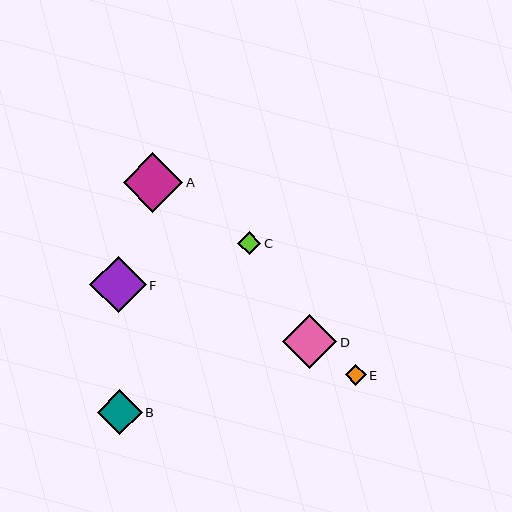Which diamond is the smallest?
Diamond E is the smallest with a size of approximately 21 pixels.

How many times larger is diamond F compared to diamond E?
Diamond F is approximately 2.7 times the size of diamond E.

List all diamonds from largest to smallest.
From largest to smallest: A, F, D, B, C, E.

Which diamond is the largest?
Diamond A is the largest with a size of approximately 60 pixels.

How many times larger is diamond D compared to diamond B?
Diamond D is approximately 1.2 times the size of diamond B.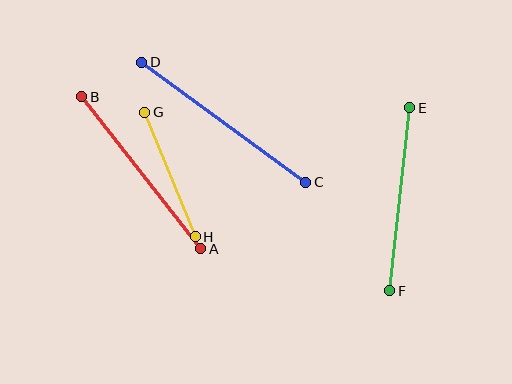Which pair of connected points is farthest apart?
Points C and D are farthest apart.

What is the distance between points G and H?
The distance is approximately 134 pixels.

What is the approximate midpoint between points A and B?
The midpoint is at approximately (141, 173) pixels.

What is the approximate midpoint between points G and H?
The midpoint is at approximately (170, 174) pixels.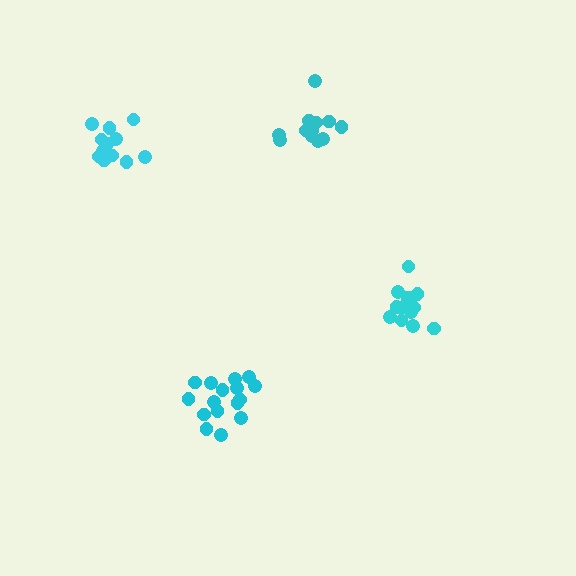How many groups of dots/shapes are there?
There are 4 groups.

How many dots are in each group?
Group 1: 16 dots, Group 2: 14 dots, Group 3: 14 dots, Group 4: 12 dots (56 total).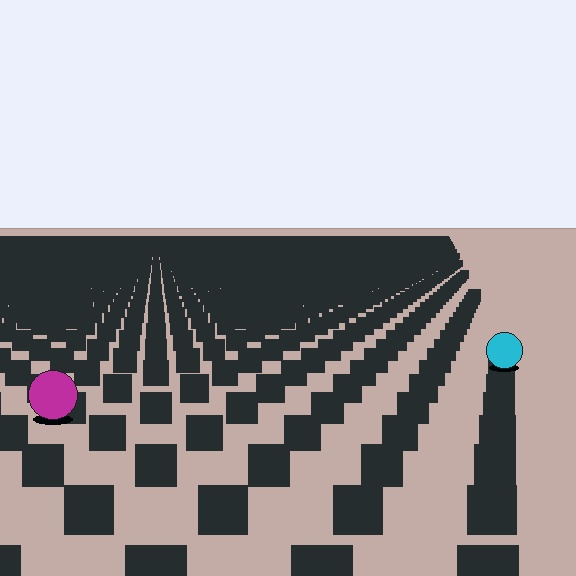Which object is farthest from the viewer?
The cyan circle is farthest from the viewer. It appears smaller and the ground texture around it is denser.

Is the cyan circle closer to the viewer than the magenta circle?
No. The magenta circle is closer — you can tell from the texture gradient: the ground texture is coarser near it.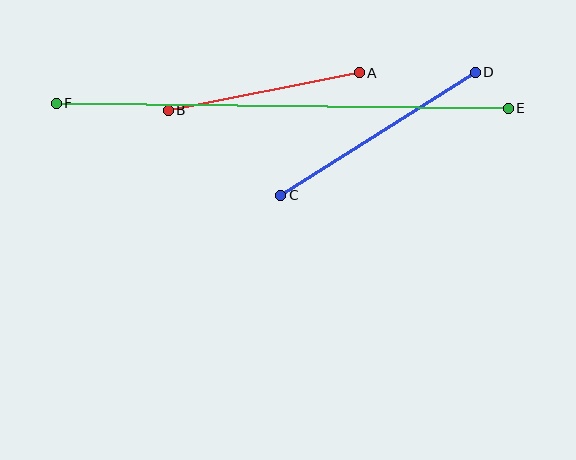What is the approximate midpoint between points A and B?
The midpoint is at approximately (264, 92) pixels.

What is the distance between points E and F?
The distance is approximately 452 pixels.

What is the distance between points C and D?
The distance is approximately 230 pixels.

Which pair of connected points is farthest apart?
Points E and F are farthest apart.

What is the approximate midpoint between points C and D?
The midpoint is at approximately (378, 134) pixels.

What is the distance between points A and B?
The distance is approximately 194 pixels.